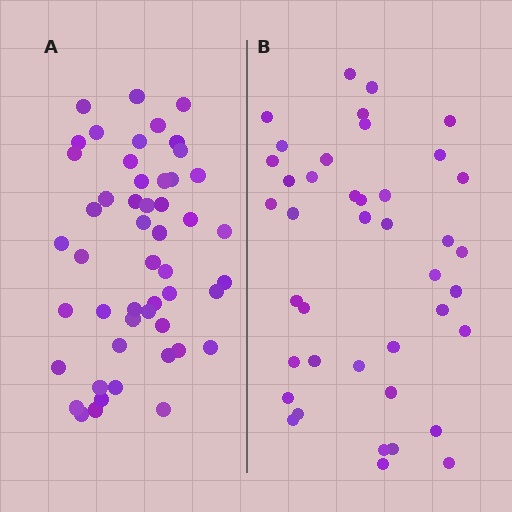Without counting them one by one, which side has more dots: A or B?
Region A (the left region) has more dots.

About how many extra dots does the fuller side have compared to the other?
Region A has roughly 8 or so more dots than region B.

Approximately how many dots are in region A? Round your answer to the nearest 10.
About 50 dots.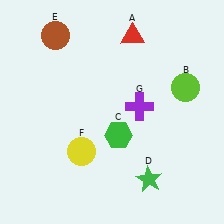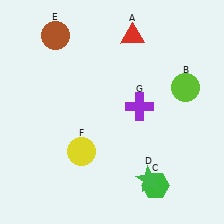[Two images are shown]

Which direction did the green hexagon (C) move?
The green hexagon (C) moved down.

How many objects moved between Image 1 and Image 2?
1 object moved between the two images.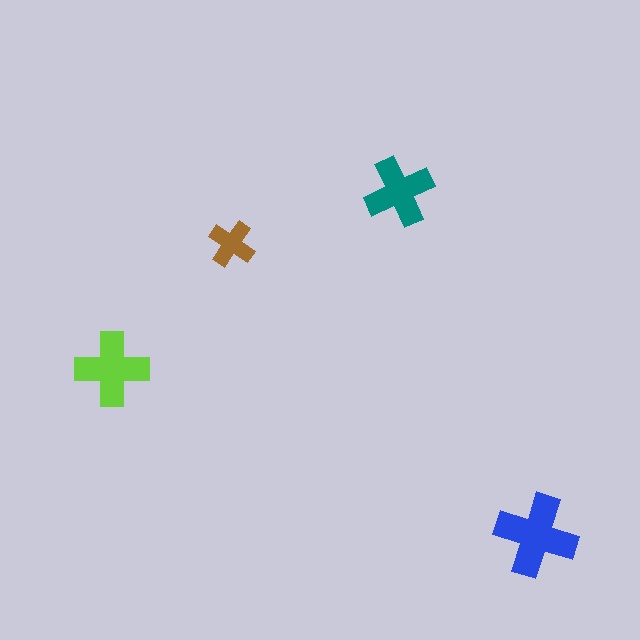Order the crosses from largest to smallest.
the blue one, the lime one, the teal one, the brown one.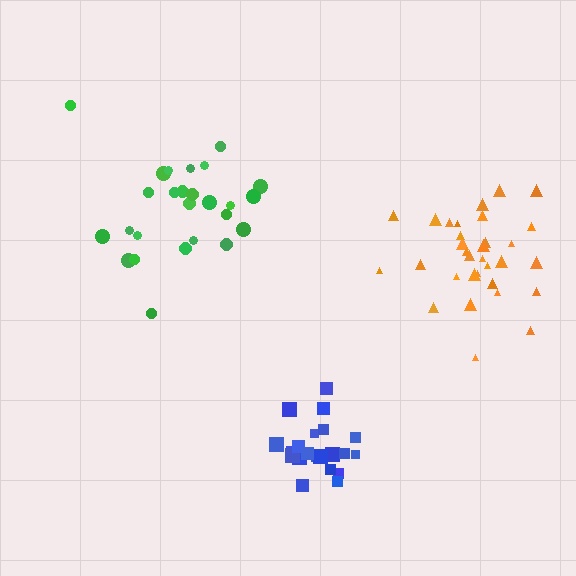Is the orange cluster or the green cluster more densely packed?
Orange.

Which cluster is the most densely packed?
Blue.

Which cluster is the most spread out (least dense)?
Green.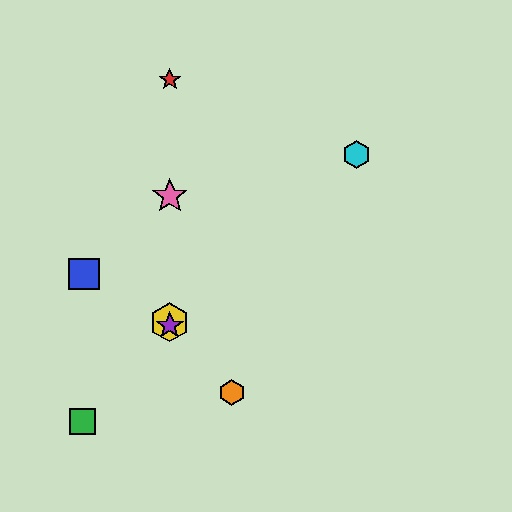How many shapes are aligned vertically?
4 shapes (the red star, the yellow hexagon, the purple star, the pink star) are aligned vertically.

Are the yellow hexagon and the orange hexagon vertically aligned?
No, the yellow hexagon is at x≈170 and the orange hexagon is at x≈232.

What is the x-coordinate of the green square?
The green square is at x≈83.